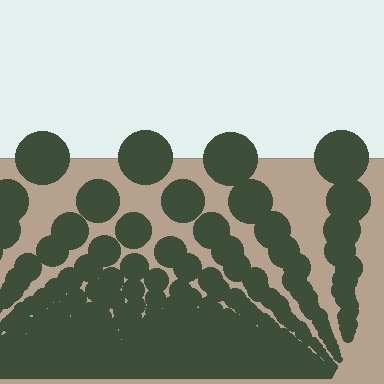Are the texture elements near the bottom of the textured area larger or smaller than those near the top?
Smaller. The gradient is inverted — elements near the bottom are smaller and denser.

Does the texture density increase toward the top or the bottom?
Density increases toward the bottom.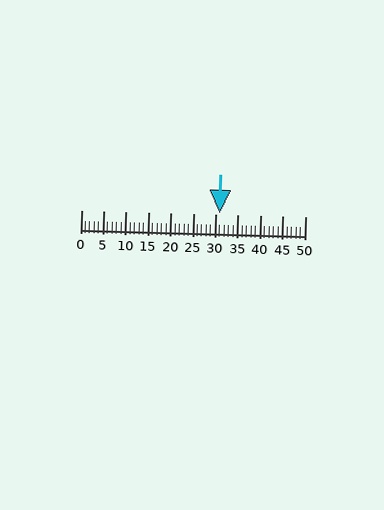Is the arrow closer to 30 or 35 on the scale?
The arrow is closer to 30.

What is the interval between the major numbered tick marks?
The major tick marks are spaced 5 units apart.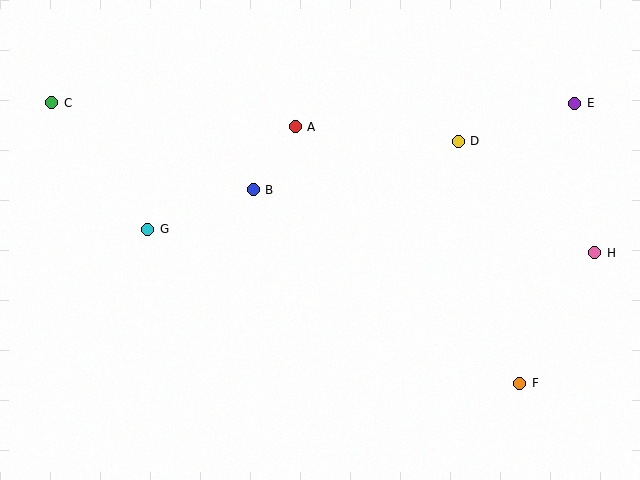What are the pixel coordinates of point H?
Point H is at (595, 253).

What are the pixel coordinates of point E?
Point E is at (575, 103).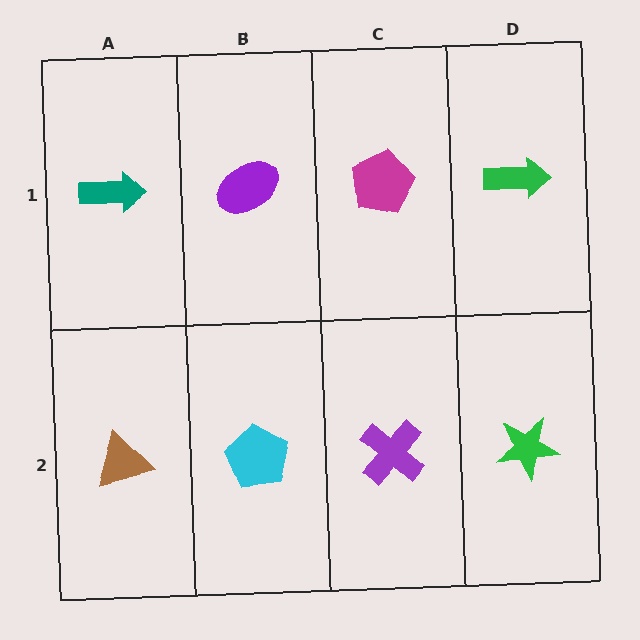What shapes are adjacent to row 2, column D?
A green arrow (row 1, column D), a purple cross (row 2, column C).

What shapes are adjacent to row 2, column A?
A teal arrow (row 1, column A), a cyan pentagon (row 2, column B).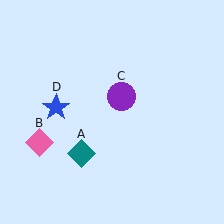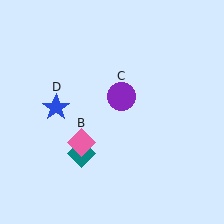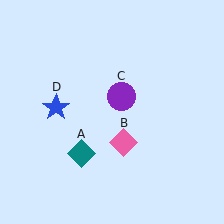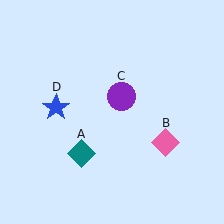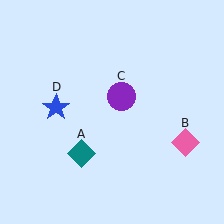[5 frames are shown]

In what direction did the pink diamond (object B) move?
The pink diamond (object B) moved right.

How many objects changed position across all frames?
1 object changed position: pink diamond (object B).